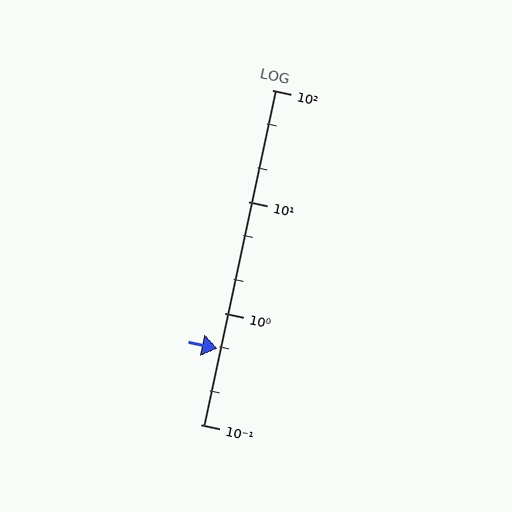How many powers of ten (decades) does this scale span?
The scale spans 3 decades, from 0.1 to 100.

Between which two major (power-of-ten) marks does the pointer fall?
The pointer is between 0.1 and 1.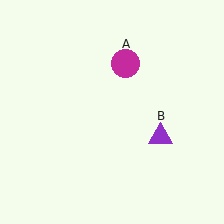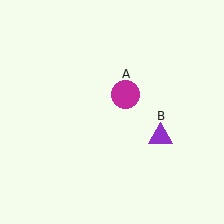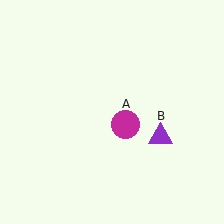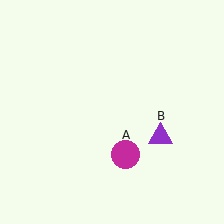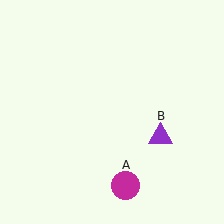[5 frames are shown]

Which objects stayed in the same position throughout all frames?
Purple triangle (object B) remained stationary.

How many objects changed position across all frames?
1 object changed position: magenta circle (object A).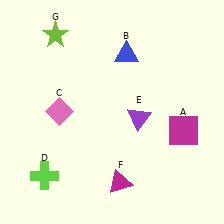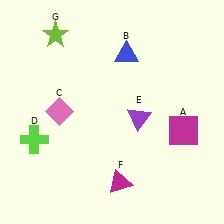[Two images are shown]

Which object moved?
The lime cross (D) moved up.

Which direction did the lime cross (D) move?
The lime cross (D) moved up.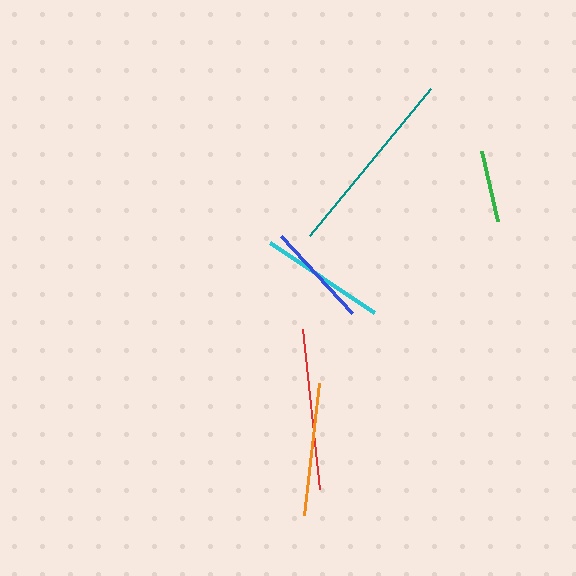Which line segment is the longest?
The teal line is the longest at approximately 191 pixels.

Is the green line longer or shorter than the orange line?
The orange line is longer than the green line.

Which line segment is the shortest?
The green line is the shortest at approximately 72 pixels.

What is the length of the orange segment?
The orange segment is approximately 133 pixels long.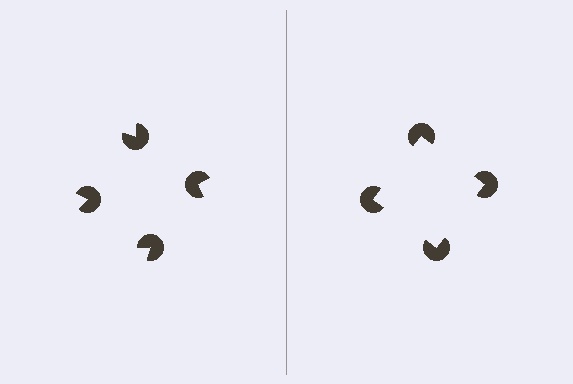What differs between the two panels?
The pac-man discs are positioned identically on both sides; only the wedge orientations differ. On the right they align to a square; on the left they are misaligned.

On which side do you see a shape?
An illusory square appears on the right side. On the left side the wedge cuts are rotated, so no coherent shape forms.